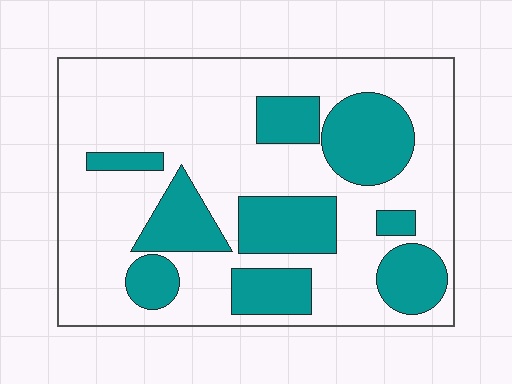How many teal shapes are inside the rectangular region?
9.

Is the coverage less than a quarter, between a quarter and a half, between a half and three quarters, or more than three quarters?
Between a quarter and a half.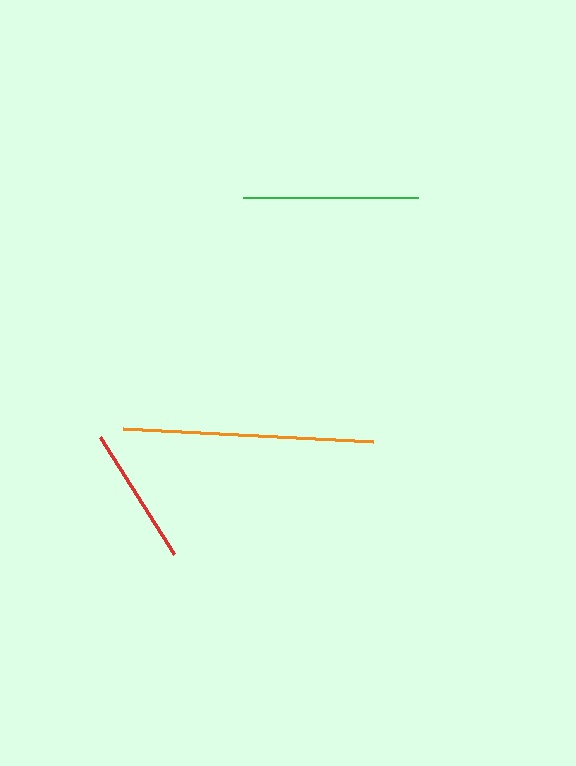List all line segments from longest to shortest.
From longest to shortest: orange, green, red.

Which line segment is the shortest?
The red line is the shortest at approximately 138 pixels.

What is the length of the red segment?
The red segment is approximately 138 pixels long.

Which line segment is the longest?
The orange line is the longest at approximately 250 pixels.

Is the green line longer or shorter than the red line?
The green line is longer than the red line.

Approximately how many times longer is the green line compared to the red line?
The green line is approximately 1.3 times the length of the red line.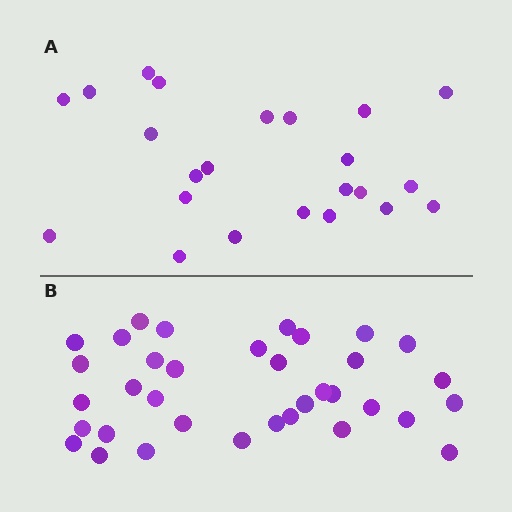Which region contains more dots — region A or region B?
Region B (the bottom region) has more dots.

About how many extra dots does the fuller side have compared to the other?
Region B has roughly 12 or so more dots than region A.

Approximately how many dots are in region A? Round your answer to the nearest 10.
About 20 dots. (The exact count is 23, which rounds to 20.)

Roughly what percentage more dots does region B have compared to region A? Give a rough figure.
About 50% more.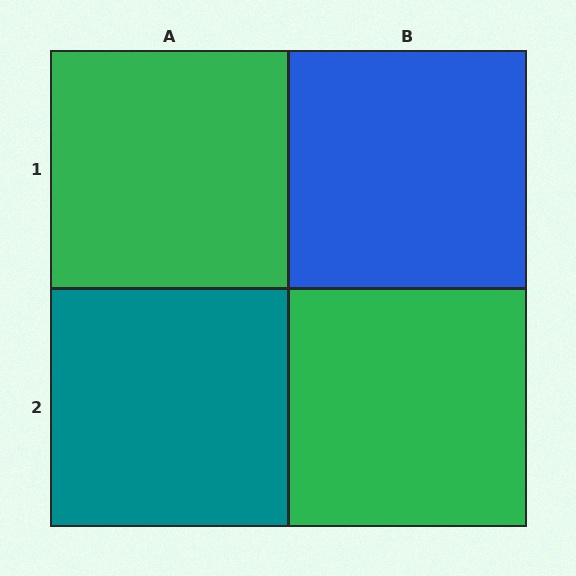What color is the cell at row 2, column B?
Green.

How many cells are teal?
1 cell is teal.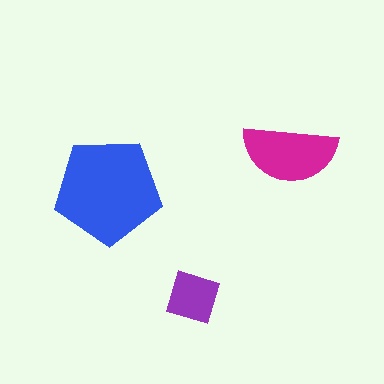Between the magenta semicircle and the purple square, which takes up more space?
The magenta semicircle.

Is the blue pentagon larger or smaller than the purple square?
Larger.